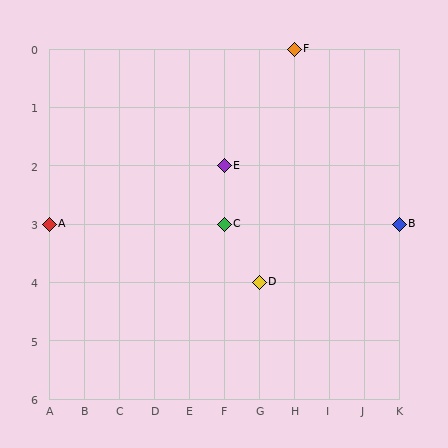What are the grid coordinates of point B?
Point B is at grid coordinates (K, 3).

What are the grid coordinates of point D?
Point D is at grid coordinates (G, 4).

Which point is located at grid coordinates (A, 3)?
Point A is at (A, 3).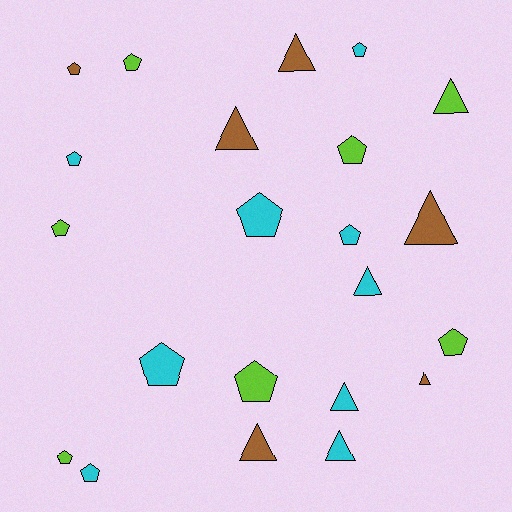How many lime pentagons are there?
There are 6 lime pentagons.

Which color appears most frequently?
Cyan, with 9 objects.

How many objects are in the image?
There are 22 objects.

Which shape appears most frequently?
Pentagon, with 13 objects.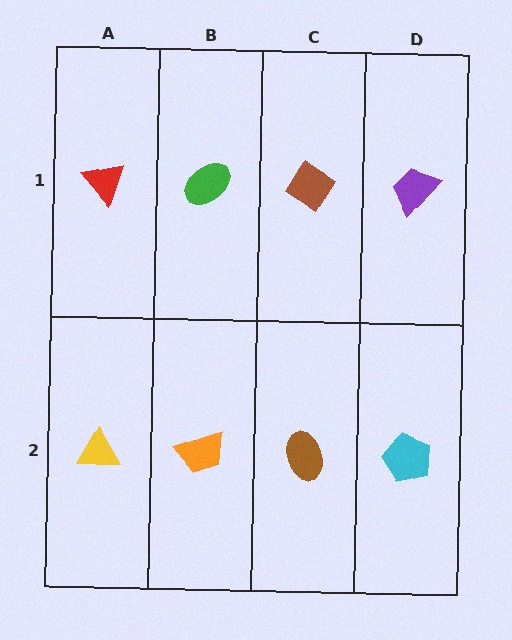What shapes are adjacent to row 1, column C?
A brown ellipse (row 2, column C), a green ellipse (row 1, column B), a purple trapezoid (row 1, column D).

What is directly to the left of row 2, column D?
A brown ellipse.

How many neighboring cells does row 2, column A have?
2.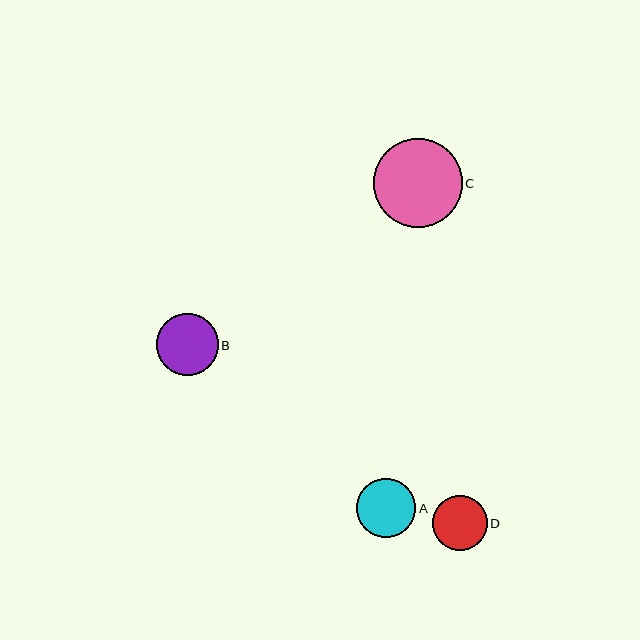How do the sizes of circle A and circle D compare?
Circle A and circle D are approximately the same size.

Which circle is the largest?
Circle C is the largest with a size of approximately 89 pixels.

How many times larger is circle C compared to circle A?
Circle C is approximately 1.5 times the size of circle A.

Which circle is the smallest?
Circle D is the smallest with a size of approximately 55 pixels.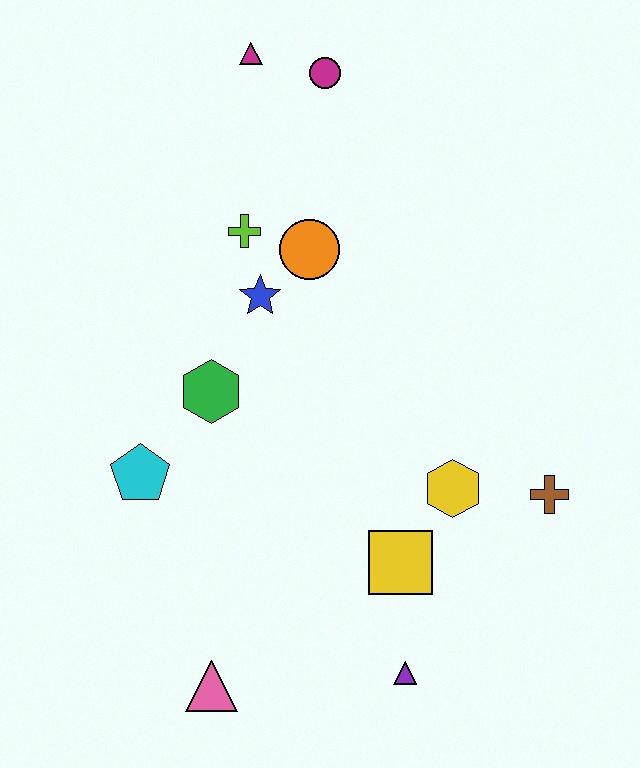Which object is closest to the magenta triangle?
The magenta circle is closest to the magenta triangle.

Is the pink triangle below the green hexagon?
Yes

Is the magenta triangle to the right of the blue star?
No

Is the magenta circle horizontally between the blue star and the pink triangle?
No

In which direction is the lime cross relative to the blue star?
The lime cross is above the blue star.